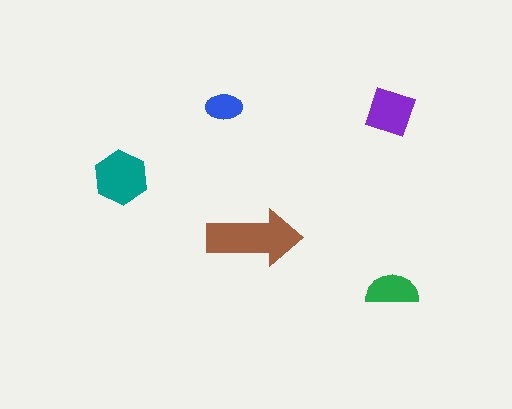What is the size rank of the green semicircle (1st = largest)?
4th.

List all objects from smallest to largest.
The blue ellipse, the green semicircle, the purple square, the teal hexagon, the brown arrow.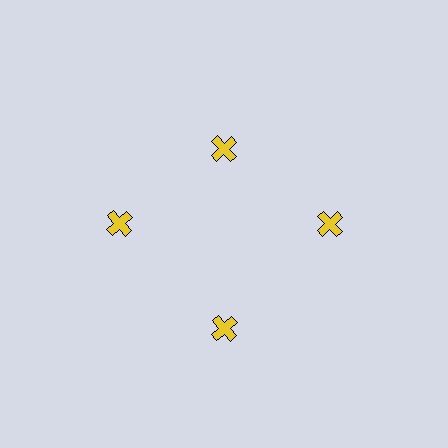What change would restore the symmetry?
The symmetry would be restored by moving it outward, back onto the ring so that all 4 crosses sit at equal angles and equal distance from the center.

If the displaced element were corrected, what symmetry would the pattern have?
It would have 4-fold rotational symmetry — the pattern would map onto itself every 90 degrees.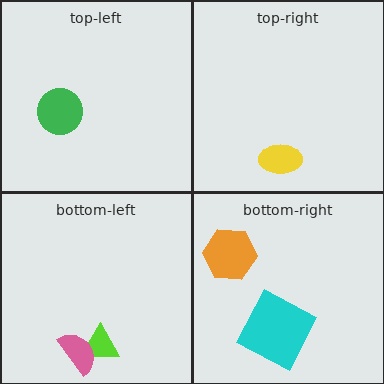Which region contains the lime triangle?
The bottom-left region.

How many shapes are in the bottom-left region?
2.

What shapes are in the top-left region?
The green circle.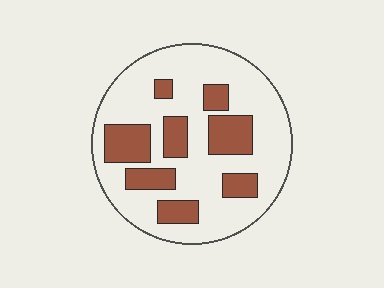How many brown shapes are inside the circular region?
8.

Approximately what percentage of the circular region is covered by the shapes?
Approximately 25%.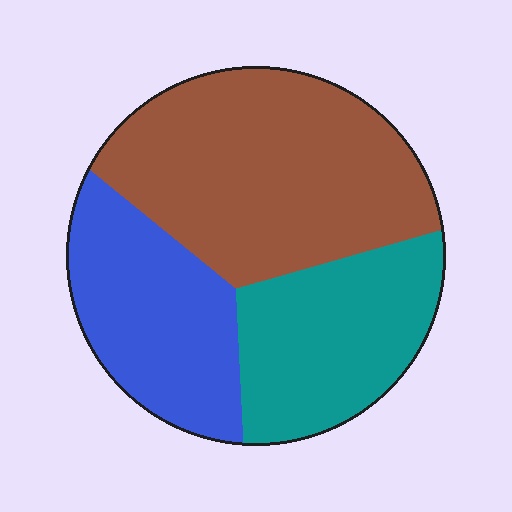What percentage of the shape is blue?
Blue covers around 25% of the shape.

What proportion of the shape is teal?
Teal covers around 25% of the shape.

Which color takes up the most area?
Brown, at roughly 45%.